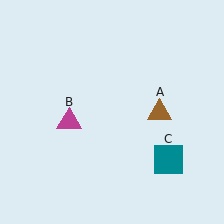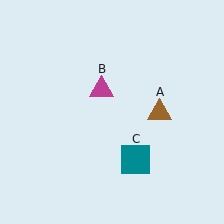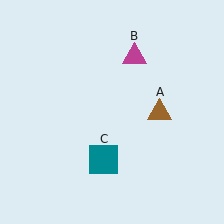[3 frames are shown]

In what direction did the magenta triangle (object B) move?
The magenta triangle (object B) moved up and to the right.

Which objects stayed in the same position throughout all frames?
Brown triangle (object A) remained stationary.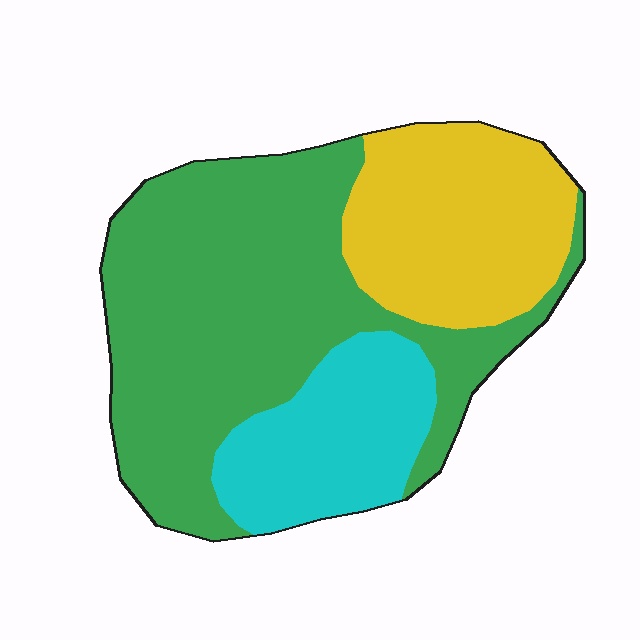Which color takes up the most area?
Green, at roughly 55%.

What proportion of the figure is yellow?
Yellow covers around 25% of the figure.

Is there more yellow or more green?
Green.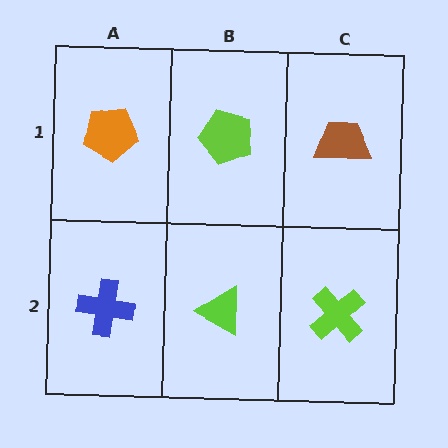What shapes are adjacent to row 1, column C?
A lime cross (row 2, column C), a lime pentagon (row 1, column B).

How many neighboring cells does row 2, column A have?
2.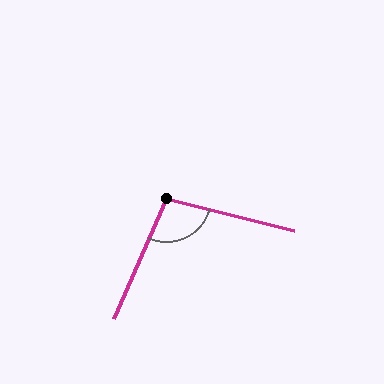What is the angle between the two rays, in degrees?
Approximately 99 degrees.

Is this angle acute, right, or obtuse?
It is obtuse.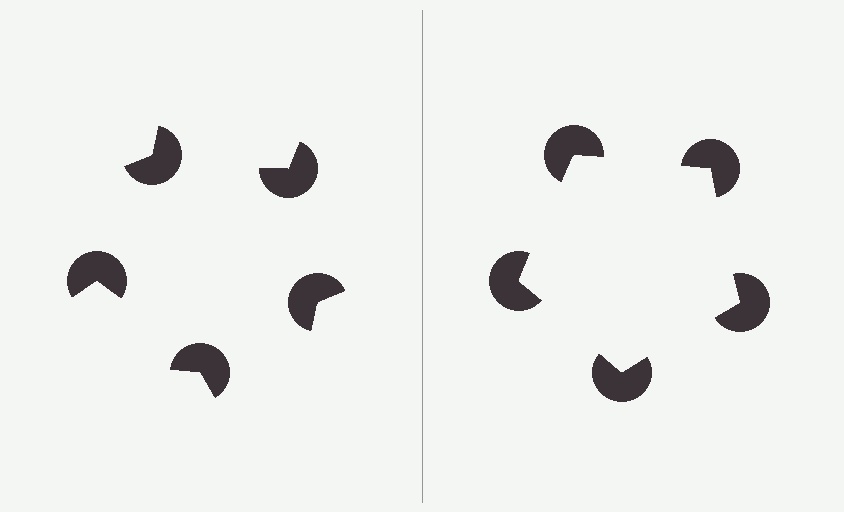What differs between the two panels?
The pac-man discs are positioned identically on both sides; only the wedge orientations differ. On the right they align to a pentagon; on the left they are misaligned.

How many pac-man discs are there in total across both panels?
10 — 5 on each side.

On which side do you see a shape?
An illusory pentagon appears on the right side. On the left side the wedge cuts are rotated, so no coherent shape forms.